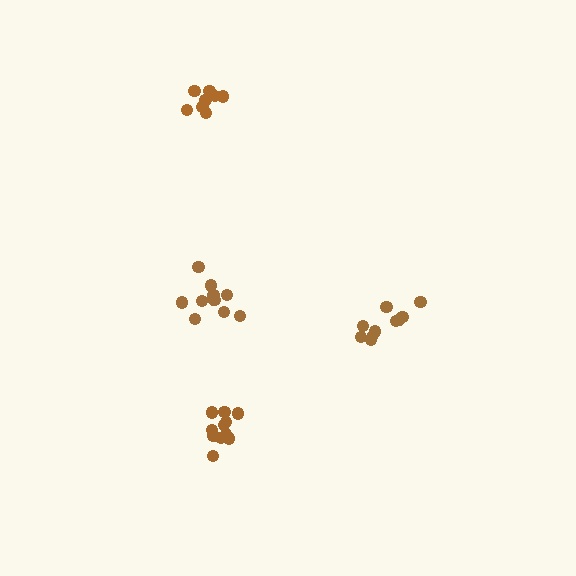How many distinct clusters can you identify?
There are 4 distinct clusters.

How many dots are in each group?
Group 1: 10 dots, Group 2: 11 dots, Group 3: 8 dots, Group 4: 12 dots (41 total).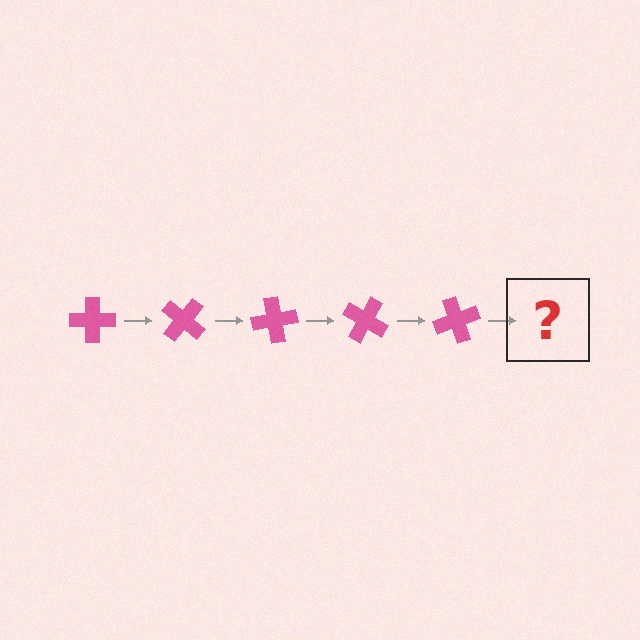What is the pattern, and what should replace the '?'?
The pattern is that the cross rotates 40 degrees each step. The '?' should be a pink cross rotated 200 degrees.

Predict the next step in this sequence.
The next step is a pink cross rotated 200 degrees.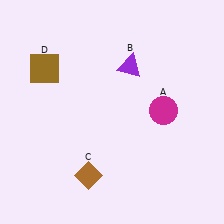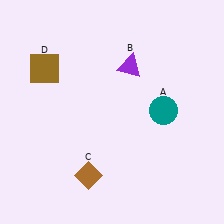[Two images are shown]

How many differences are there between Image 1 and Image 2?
There is 1 difference between the two images.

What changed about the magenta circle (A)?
In Image 1, A is magenta. In Image 2, it changed to teal.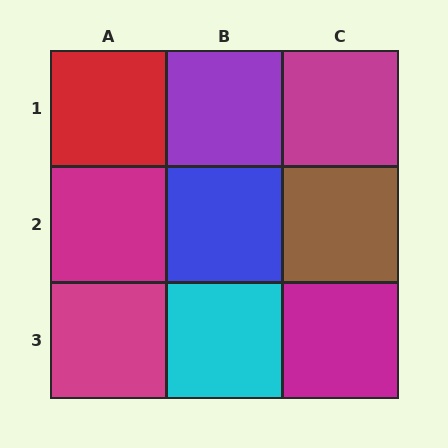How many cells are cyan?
1 cell is cyan.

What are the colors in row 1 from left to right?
Red, purple, magenta.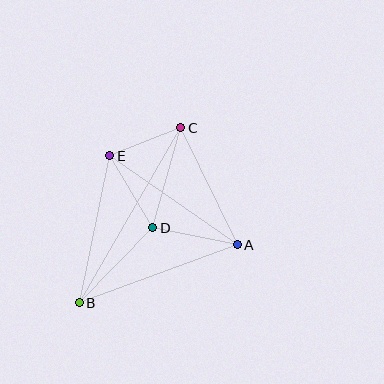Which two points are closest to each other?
Points C and E are closest to each other.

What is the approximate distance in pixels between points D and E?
The distance between D and E is approximately 84 pixels.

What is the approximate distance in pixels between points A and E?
The distance between A and E is approximately 155 pixels.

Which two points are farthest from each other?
Points B and C are farthest from each other.